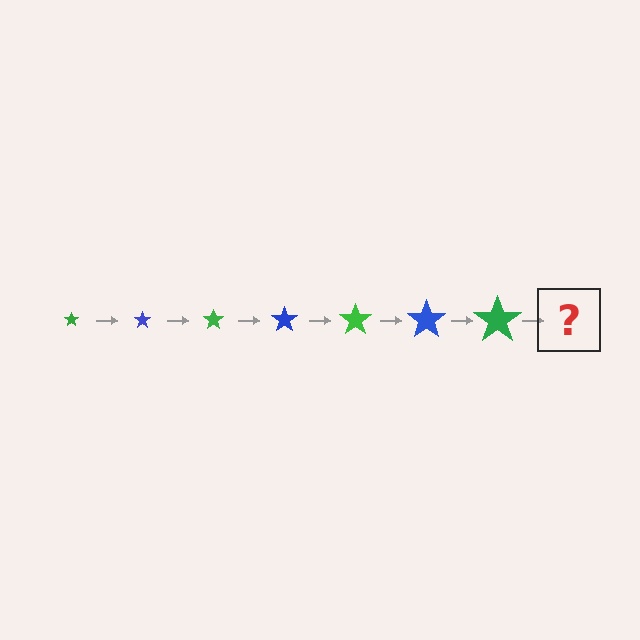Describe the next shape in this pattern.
It should be a blue star, larger than the previous one.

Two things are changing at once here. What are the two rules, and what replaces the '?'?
The two rules are that the star grows larger each step and the color cycles through green and blue. The '?' should be a blue star, larger than the previous one.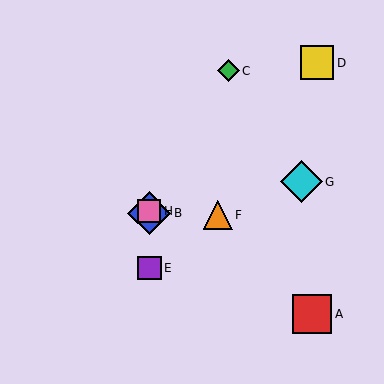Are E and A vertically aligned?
No, E is at x≈149 and A is at x≈312.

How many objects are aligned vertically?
3 objects (B, E, H) are aligned vertically.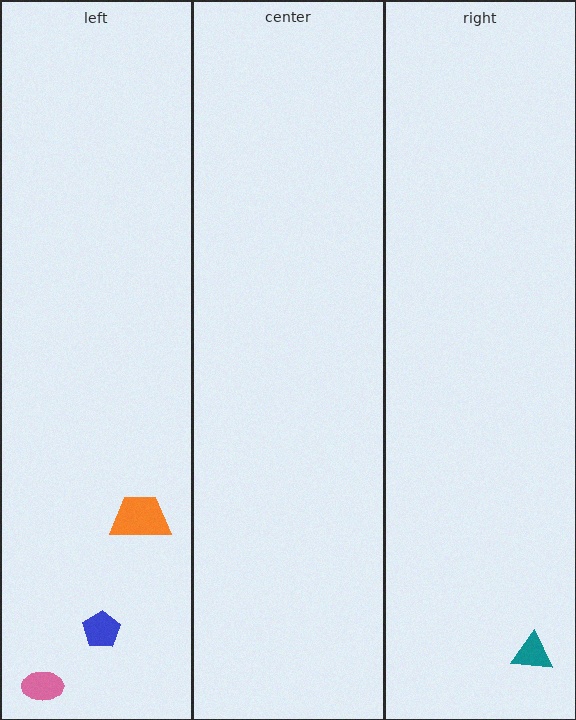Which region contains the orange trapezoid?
The left region.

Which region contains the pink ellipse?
The left region.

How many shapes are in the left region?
3.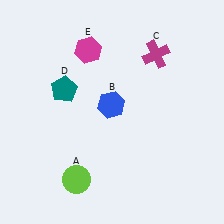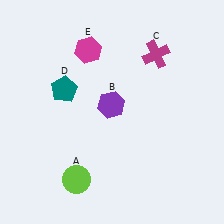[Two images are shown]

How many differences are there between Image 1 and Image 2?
There is 1 difference between the two images.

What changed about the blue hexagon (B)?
In Image 1, B is blue. In Image 2, it changed to purple.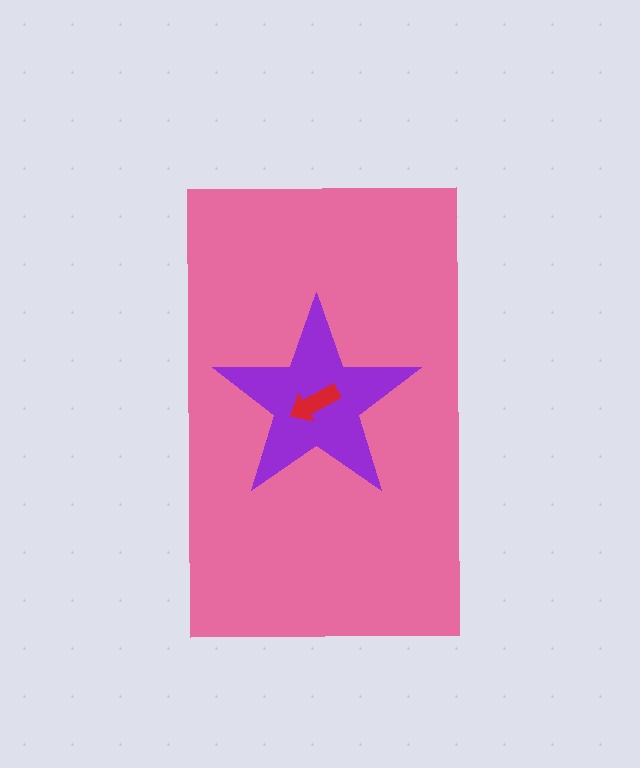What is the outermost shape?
The pink rectangle.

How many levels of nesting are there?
3.